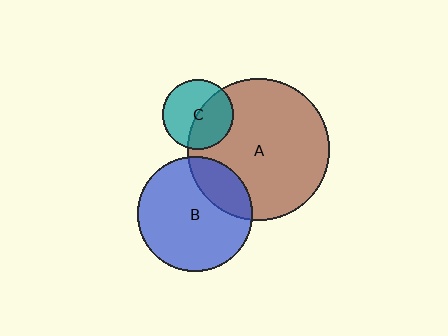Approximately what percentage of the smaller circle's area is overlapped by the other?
Approximately 45%.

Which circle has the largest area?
Circle A (brown).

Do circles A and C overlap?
Yes.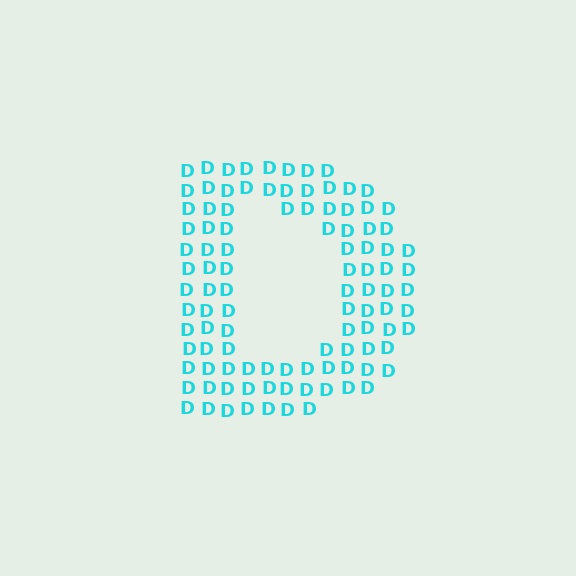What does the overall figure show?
The overall figure shows the letter D.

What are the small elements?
The small elements are letter D's.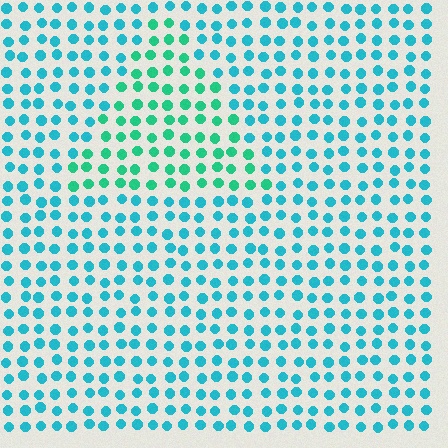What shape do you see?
I see a triangle.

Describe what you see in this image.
The image is filled with small cyan elements in a uniform arrangement. A triangle-shaped region is visible where the elements are tinted to a slightly different hue, forming a subtle color boundary.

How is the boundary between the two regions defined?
The boundary is defined purely by a slight shift in hue (about 31 degrees). Spacing, size, and orientation are identical on both sides.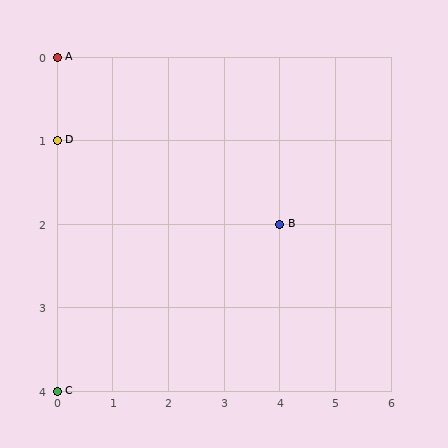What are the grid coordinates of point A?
Point A is at grid coordinates (0, 0).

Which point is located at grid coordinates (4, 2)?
Point B is at (4, 2).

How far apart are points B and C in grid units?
Points B and C are 4 columns and 2 rows apart (about 4.5 grid units diagonally).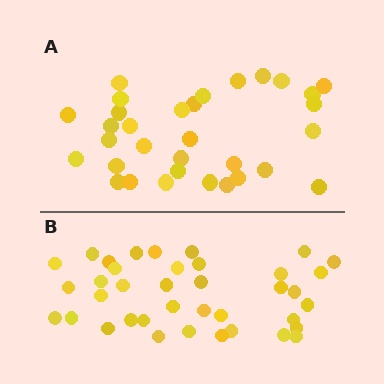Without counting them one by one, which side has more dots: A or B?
Region B (the bottom region) has more dots.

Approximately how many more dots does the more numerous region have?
Region B has about 6 more dots than region A.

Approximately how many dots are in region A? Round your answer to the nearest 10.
About 30 dots. (The exact count is 32, which rounds to 30.)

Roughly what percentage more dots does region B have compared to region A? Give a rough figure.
About 20% more.